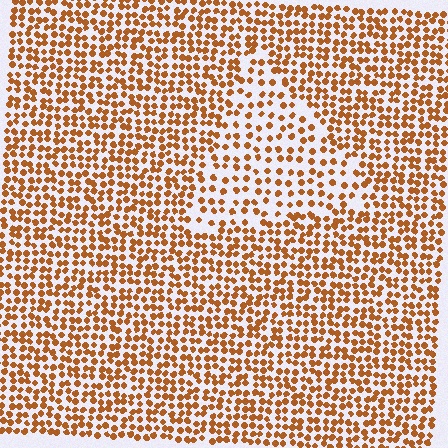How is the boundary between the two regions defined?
The boundary is defined by a change in element density (approximately 1.8x ratio). All elements are the same color, size, and shape.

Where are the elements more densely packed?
The elements are more densely packed outside the triangle boundary.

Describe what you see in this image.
The image contains small brown elements arranged at two different densities. A triangle-shaped region is visible where the elements are less densely packed than the surrounding area.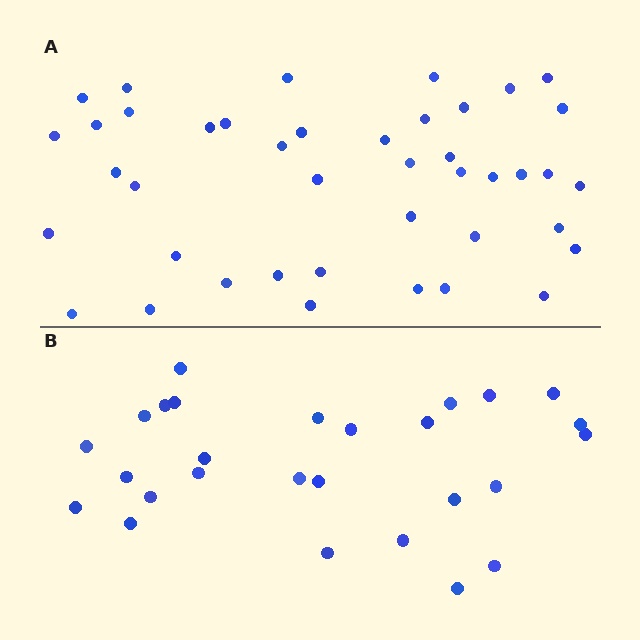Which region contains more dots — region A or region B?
Region A (the top region) has more dots.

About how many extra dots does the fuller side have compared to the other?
Region A has approximately 15 more dots than region B.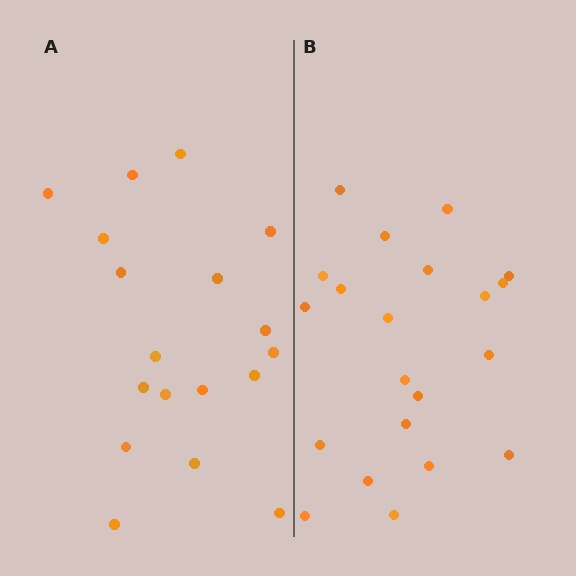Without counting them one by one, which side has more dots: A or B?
Region B (the right region) has more dots.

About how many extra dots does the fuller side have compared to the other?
Region B has just a few more — roughly 2 or 3 more dots than region A.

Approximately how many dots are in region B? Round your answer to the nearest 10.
About 20 dots. (The exact count is 21, which rounds to 20.)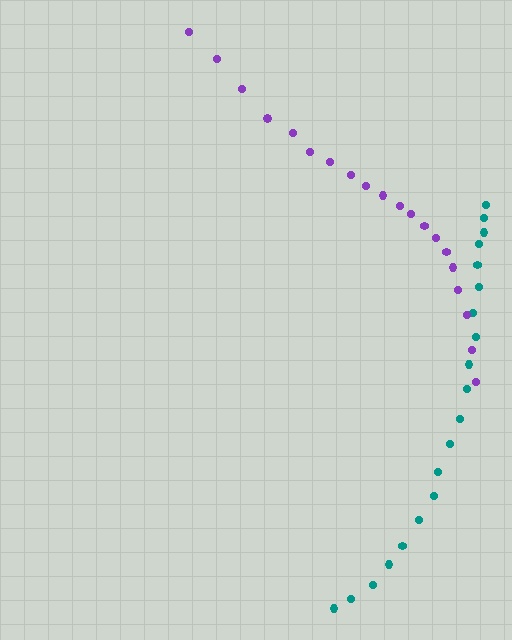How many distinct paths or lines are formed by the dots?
There are 2 distinct paths.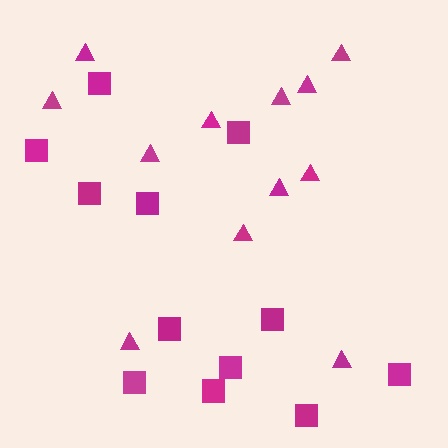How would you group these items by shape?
There are 2 groups: one group of triangles (12) and one group of squares (12).